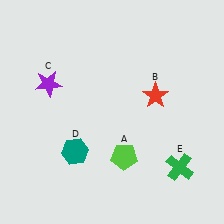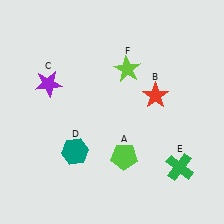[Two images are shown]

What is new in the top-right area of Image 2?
A lime star (F) was added in the top-right area of Image 2.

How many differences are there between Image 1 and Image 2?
There is 1 difference between the two images.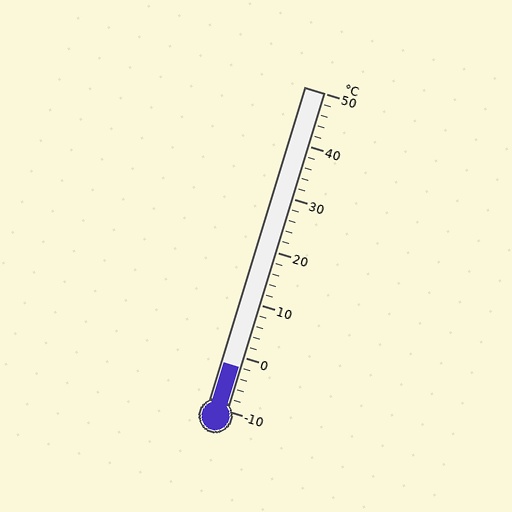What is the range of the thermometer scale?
The thermometer scale ranges from -10°C to 50°C.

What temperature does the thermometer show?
The thermometer shows approximately -2°C.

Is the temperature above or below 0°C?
The temperature is below 0°C.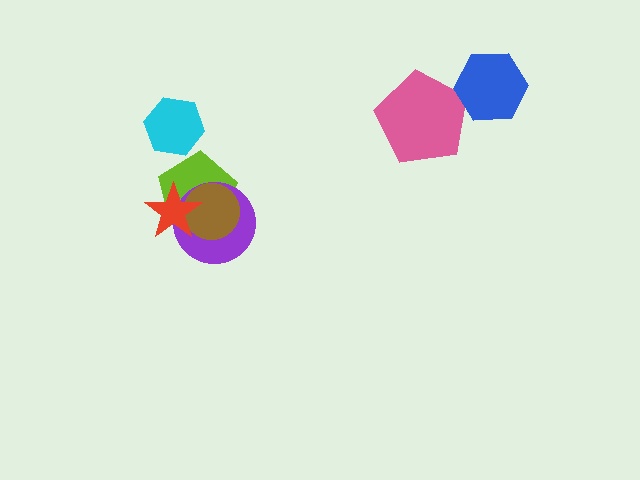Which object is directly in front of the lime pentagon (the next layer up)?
The purple circle is directly in front of the lime pentagon.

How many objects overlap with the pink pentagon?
1 object overlaps with the pink pentagon.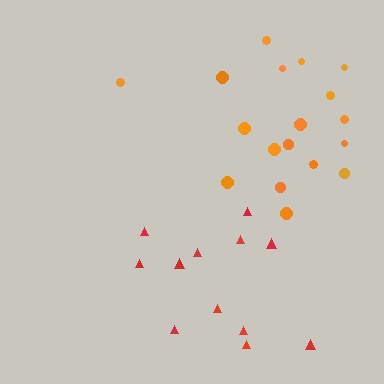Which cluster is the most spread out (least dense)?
Red.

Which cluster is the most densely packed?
Orange.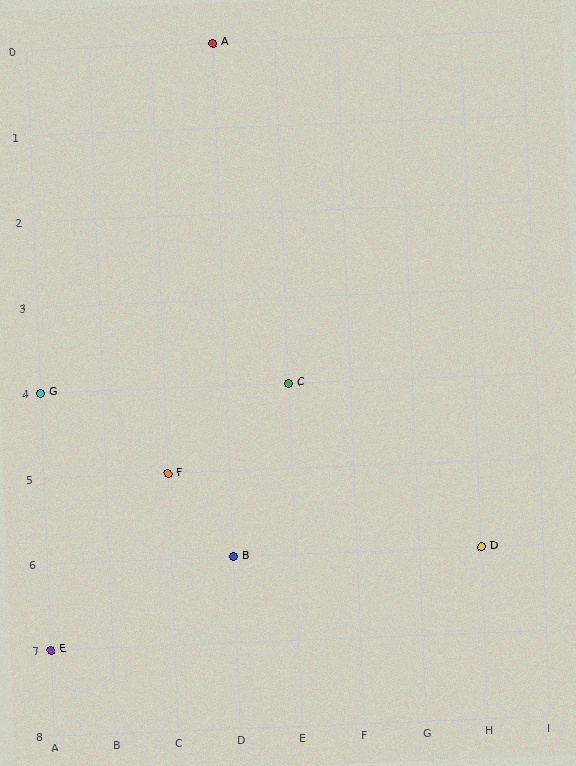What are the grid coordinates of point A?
Point A is at grid coordinates (D, 0).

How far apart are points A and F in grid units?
Points A and F are 1 column and 5 rows apart (about 5.1 grid units diagonally).